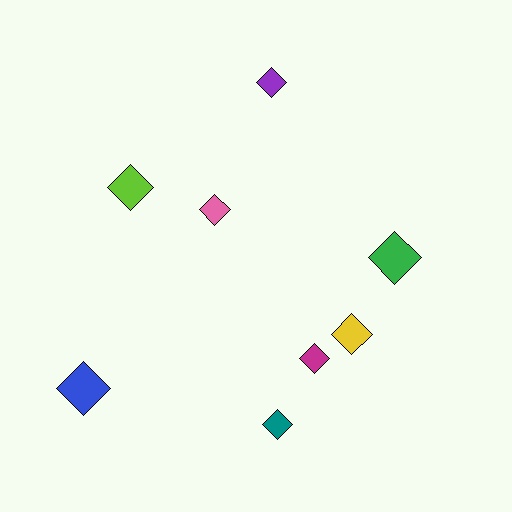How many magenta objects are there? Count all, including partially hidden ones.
There is 1 magenta object.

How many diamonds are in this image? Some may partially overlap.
There are 8 diamonds.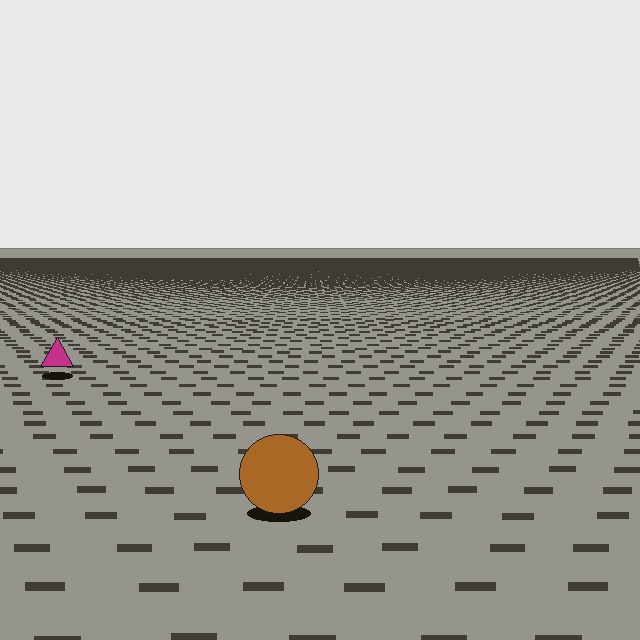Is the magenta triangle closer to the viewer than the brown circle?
No. The brown circle is closer — you can tell from the texture gradient: the ground texture is coarser near it.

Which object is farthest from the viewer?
The magenta triangle is farthest from the viewer. It appears smaller and the ground texture around it is denser.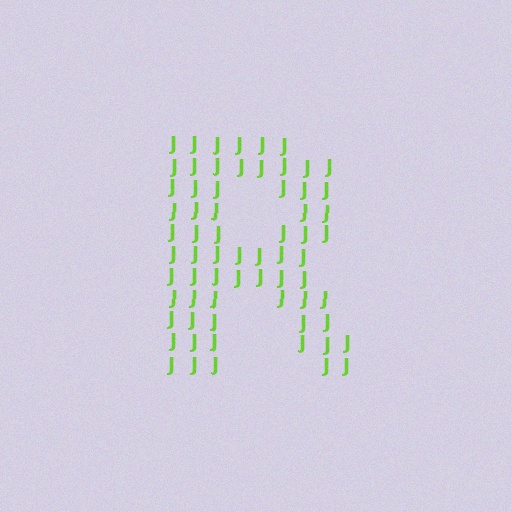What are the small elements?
The small elements are letter J's.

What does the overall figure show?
The overall figure shows the letter R.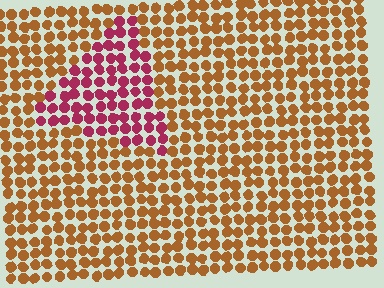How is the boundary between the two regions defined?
The boundary is defined purely by a slight shift in hue (about 51 degrees). Spacing, size, and orientation are identical on both sides.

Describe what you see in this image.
The image is filled with small brown elements in a uniform arrangement. A triangle-shaped region is visible where the elements are tinted to a slightly different hue, forming a subtle color boundary.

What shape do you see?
I see a triangle.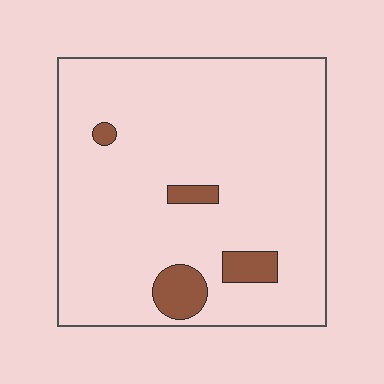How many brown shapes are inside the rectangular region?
4.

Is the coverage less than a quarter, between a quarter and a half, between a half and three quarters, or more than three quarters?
Less than a quarter.